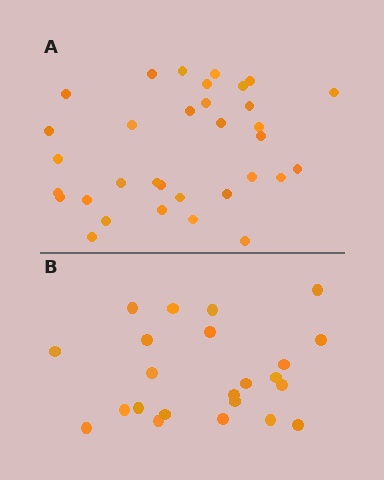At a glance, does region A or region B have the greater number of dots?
Region A (the top region) has more dots.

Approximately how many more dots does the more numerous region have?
Region A has roughly 10 or so more dots than region B.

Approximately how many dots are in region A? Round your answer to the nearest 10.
About 30 dots. (The exact count is 33, which rounds to 30.)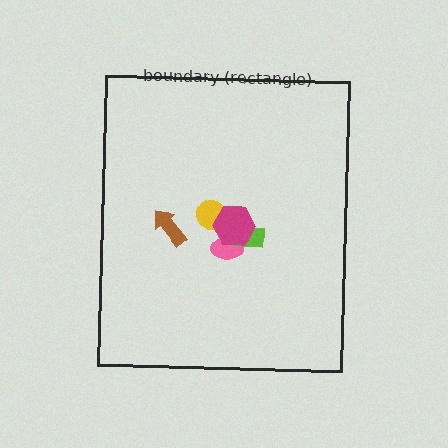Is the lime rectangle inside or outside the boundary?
Inside.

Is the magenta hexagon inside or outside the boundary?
Inside.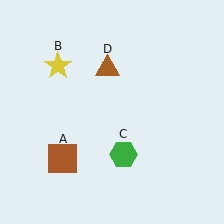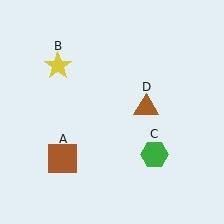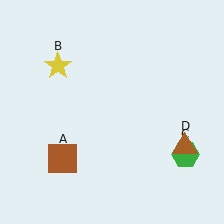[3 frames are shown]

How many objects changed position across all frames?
2 objects changed position: green hexagon (object C), brown triangle (object D).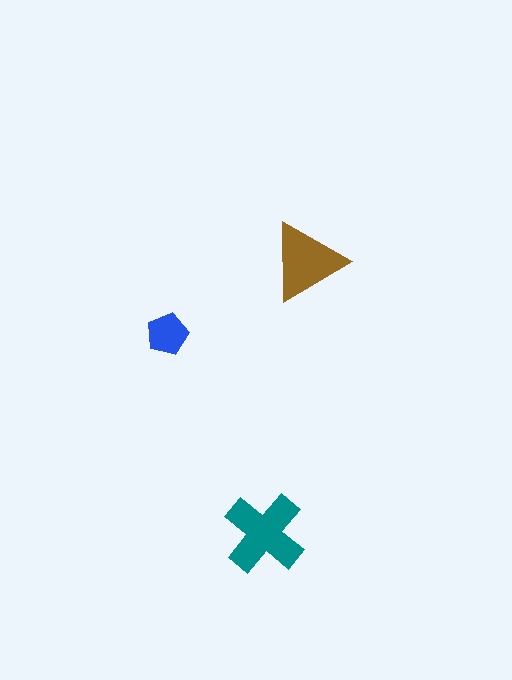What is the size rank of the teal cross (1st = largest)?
1st.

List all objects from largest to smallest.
The teal cross, the brown triangle, the blue pentagon.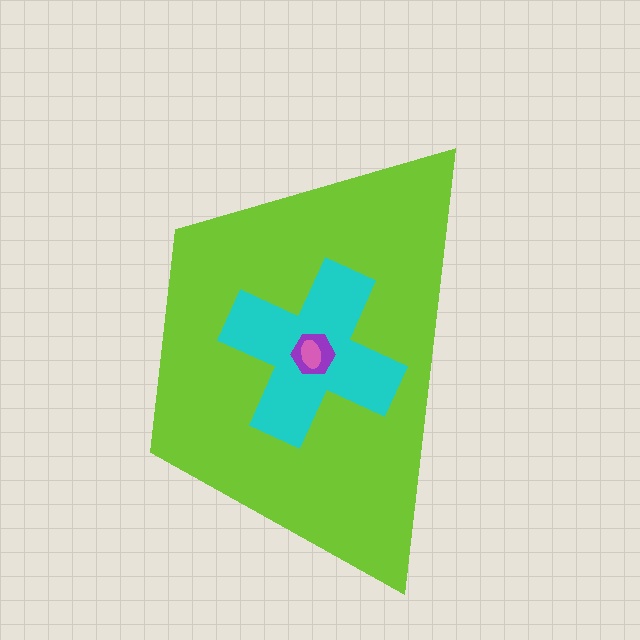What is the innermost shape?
The pink ellipse.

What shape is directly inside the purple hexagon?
The pink ellipse.